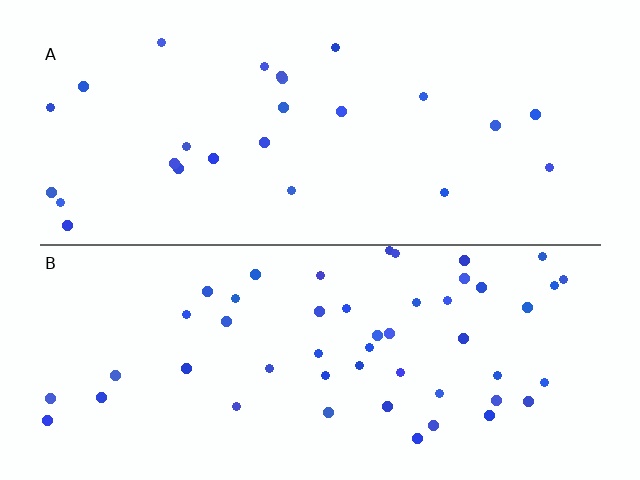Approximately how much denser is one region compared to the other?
Approximately 2.0× — region B over region A.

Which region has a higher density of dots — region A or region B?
B (the bottom).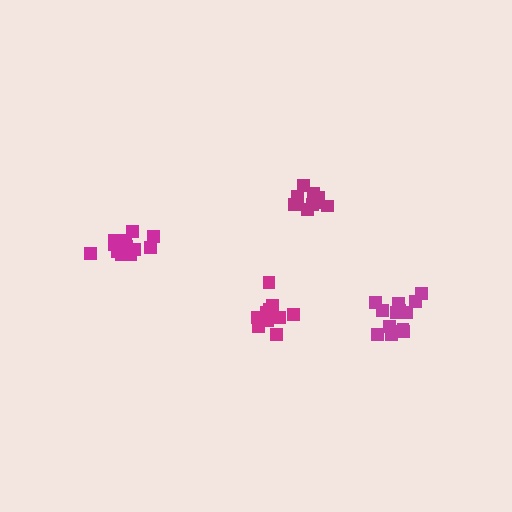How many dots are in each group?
Group 1: 10 dots, Group 2: 10 dots, Group 3: 13 dots, Group 4: 15 dots (48 total).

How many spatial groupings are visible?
There are 4 spatial groupings.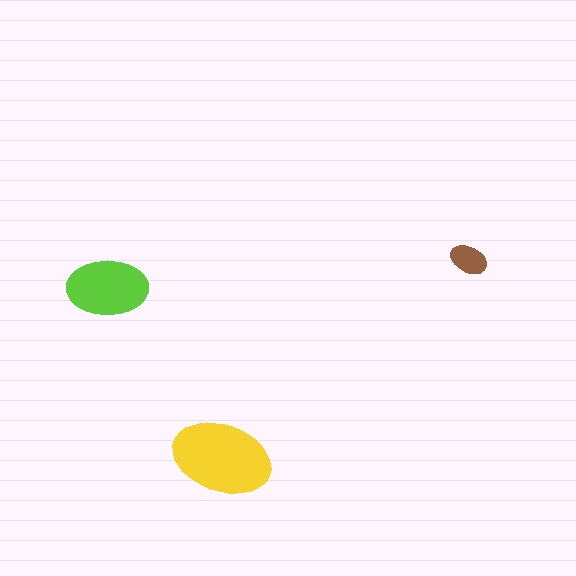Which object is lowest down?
The yellow ellipse is bottommost.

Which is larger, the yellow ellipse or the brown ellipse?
The yellow one.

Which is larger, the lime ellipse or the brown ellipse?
The lime one.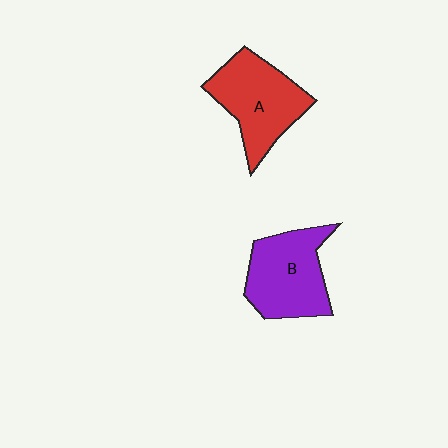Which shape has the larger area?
Shape A (red).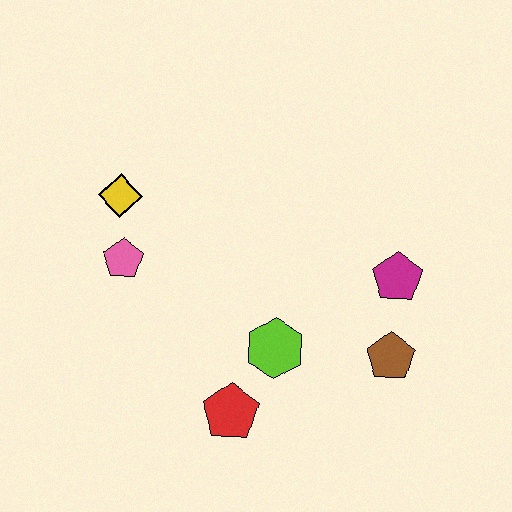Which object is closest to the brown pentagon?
The magenta pentagon is closest to the brown pentagon.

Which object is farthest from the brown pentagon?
The yellow diamond is farthest from the brown pentagon.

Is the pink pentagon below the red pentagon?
No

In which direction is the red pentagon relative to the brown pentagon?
The red pentagon is to the left of the brown pentagon.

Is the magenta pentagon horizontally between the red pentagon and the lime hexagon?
No